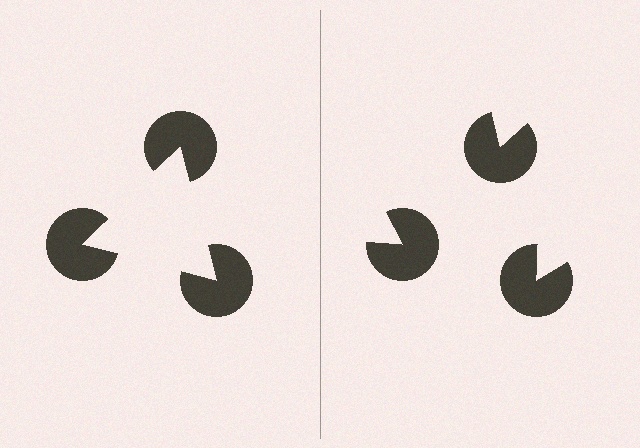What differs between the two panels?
The pac-man discs are positioned identically on both sides; only the wedge orientations differ. On the left they align to a triangle; on the right they are misaligned.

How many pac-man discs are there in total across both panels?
6 — 3 on each side.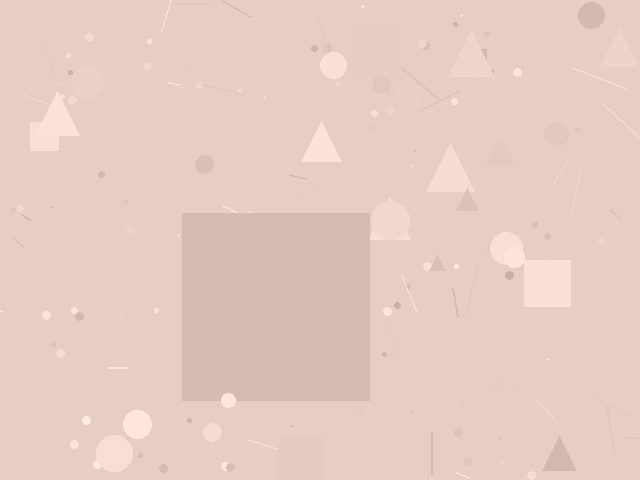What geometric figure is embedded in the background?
A square is embedded in the background.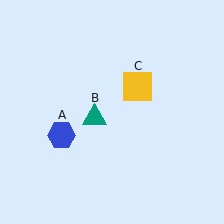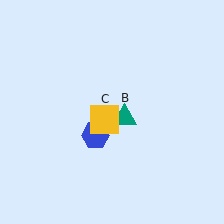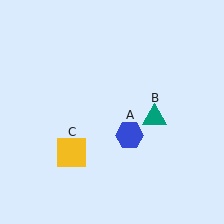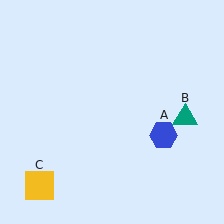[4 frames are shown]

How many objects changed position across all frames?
3 objects changed position: blue hexagon (object A), teal triangle (object B), yellow square (object C).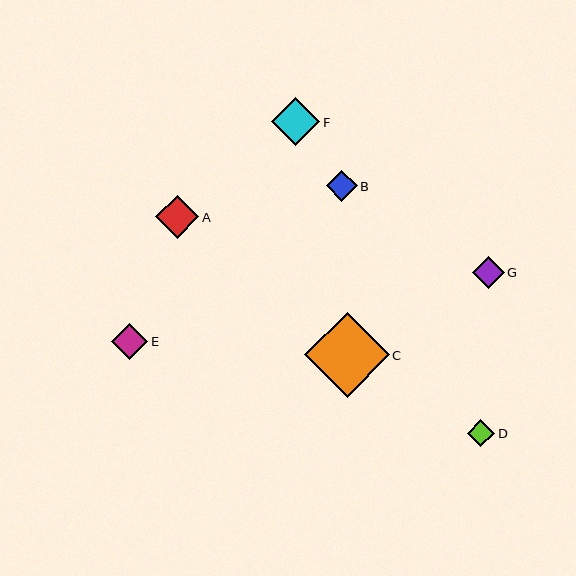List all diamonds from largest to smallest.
From largest to smallest: C, F, A, E, G, B, D.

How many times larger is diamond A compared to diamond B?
Diamond A is approximately 1.4 times the size of diamond B.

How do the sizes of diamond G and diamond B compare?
Diamond G and diamond B are approximately the same size.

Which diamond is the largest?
Diamond C is the largest with a size of approximately 85 pixels.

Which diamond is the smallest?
Diamond D is the smallest with a size of approximately 27 pixels.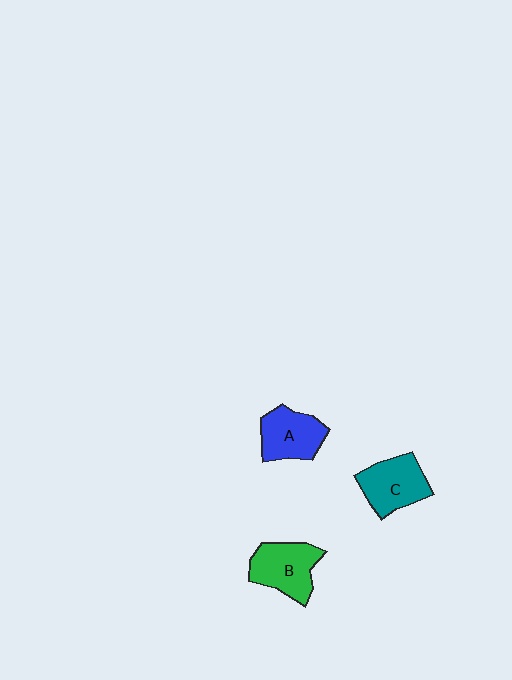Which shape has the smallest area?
Shape A (blue).